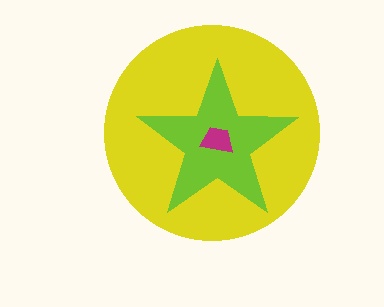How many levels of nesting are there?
3.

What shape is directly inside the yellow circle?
The lime star.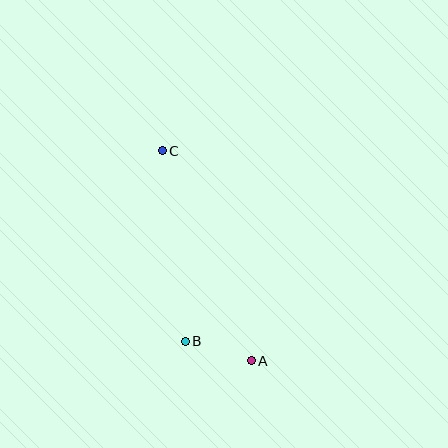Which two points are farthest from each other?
Points A and C are farthest from each other.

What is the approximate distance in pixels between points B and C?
The distance between B and C is approximately 192 pixels.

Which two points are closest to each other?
Points A and B are closest to each other.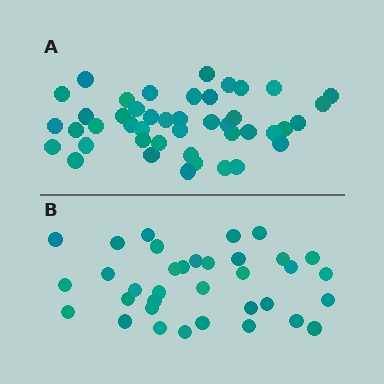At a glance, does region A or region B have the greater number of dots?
Region A (the top region) has more dots.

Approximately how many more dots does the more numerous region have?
Region A has roughly 8 or so more dots than region B.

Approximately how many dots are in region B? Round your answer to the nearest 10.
About 40 dots. (The exact count is 35, which rounds to 40.)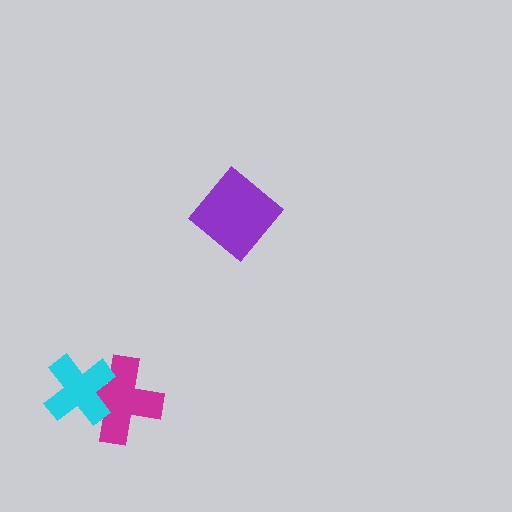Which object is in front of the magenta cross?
The cyan cross is in front of the magenta cross.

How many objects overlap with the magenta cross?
1 object overlaps with the magenta cross.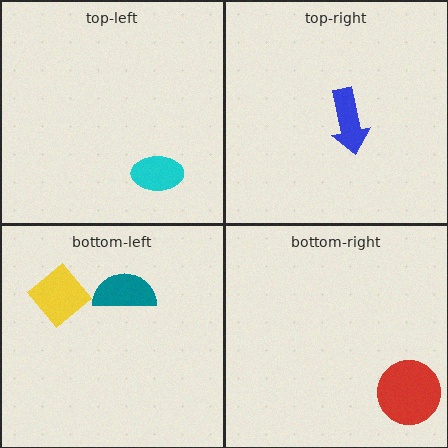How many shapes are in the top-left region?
1.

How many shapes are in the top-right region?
1.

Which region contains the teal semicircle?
The bottom-left region.